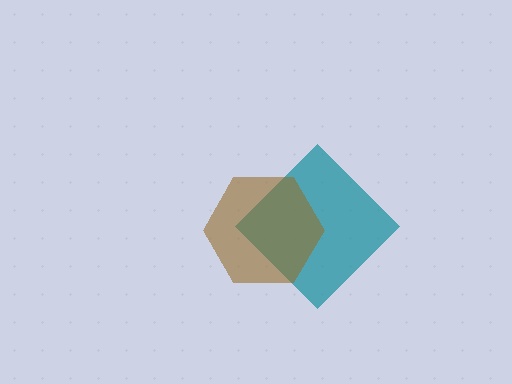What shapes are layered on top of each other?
The layered shapes are: a teal diamond, a brown hexagon.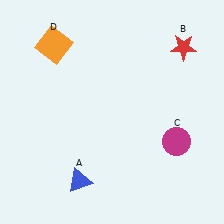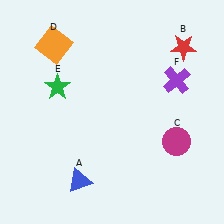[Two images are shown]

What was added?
A green star (E), a purple cross (F) were added in Image 2.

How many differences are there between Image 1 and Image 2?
There are 2 differences between the two images.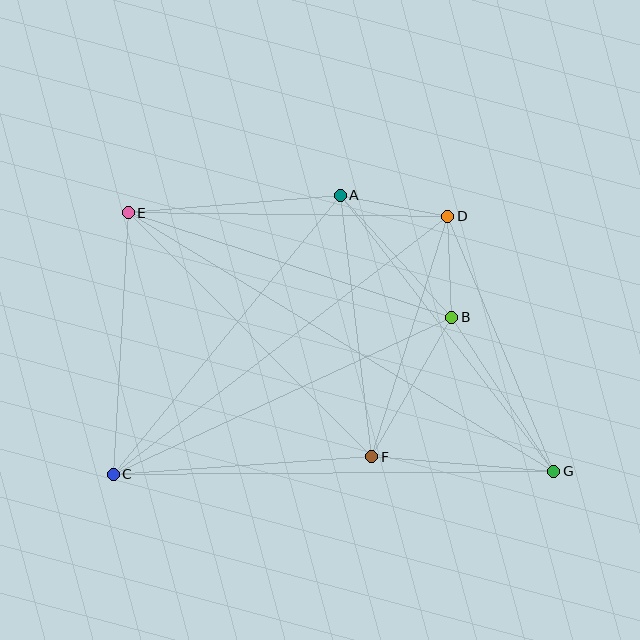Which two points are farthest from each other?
Points E and G are farthest from each other.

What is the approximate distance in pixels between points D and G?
The distance between D and G is approximately 276 pixels.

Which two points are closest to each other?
Points B and D are closest to each other.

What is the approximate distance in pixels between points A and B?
The distance between A and B is approximately 165 pixels.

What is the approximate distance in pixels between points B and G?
The distance between B and G is approximately 185 pixels.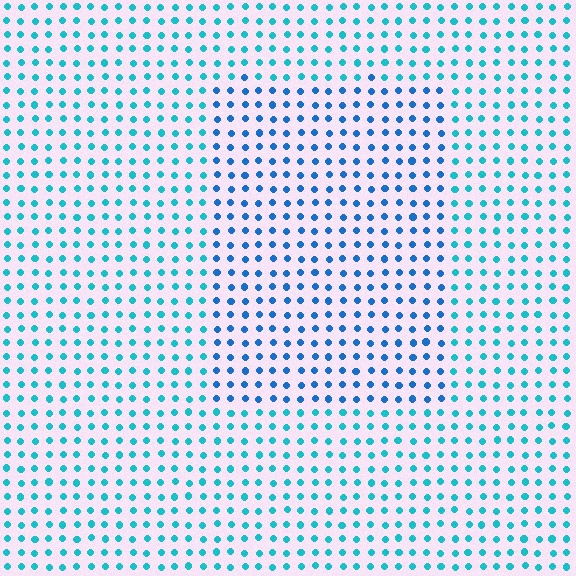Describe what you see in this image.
The image is filled with small cyan elements in a uniform arrangement. A rectangle-shaped region is visible where the elements are tinted to a slightly different hue, forming a subtle color boundary.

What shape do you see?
I see a rectangle.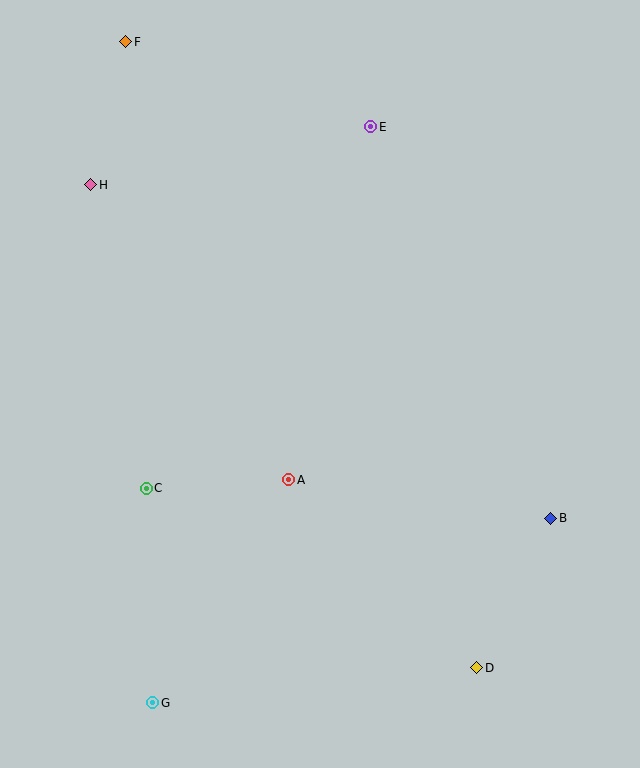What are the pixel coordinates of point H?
Point H is at (91, 185).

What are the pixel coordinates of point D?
Point D is at (477, 668).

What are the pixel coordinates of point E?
Point E is at (371, 127).